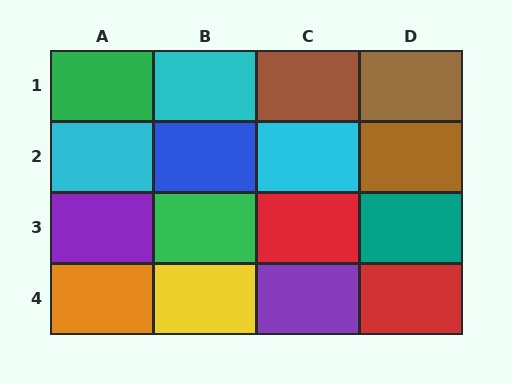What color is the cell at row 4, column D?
Red.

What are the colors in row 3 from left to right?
Purple, green, red, teal.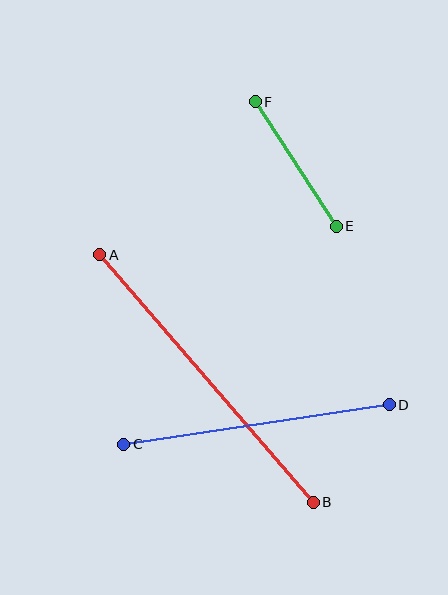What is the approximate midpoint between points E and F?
The midpoint is at approximately (296, 164) pixels.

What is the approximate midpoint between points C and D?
The midpoint is at approximately (256, 424) pixels.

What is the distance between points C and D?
The distance is approximately 269 pixels.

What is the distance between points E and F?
The distance is approximately 148 pixels.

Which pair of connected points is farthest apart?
Points A and B are farthest apart.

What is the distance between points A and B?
The distance is approximately 327 pixels.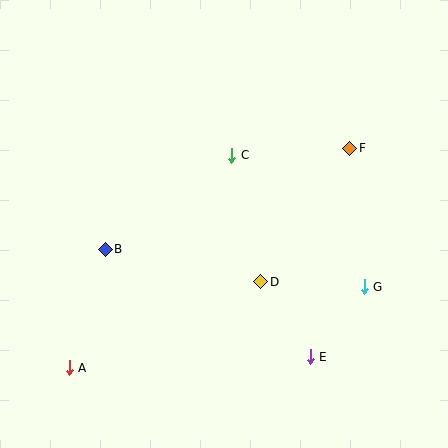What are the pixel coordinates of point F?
Point F is at (350, 148).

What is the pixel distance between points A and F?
The distance between A and F is 356 pixels.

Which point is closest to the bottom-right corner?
Point E is closest to the bottom-right corner.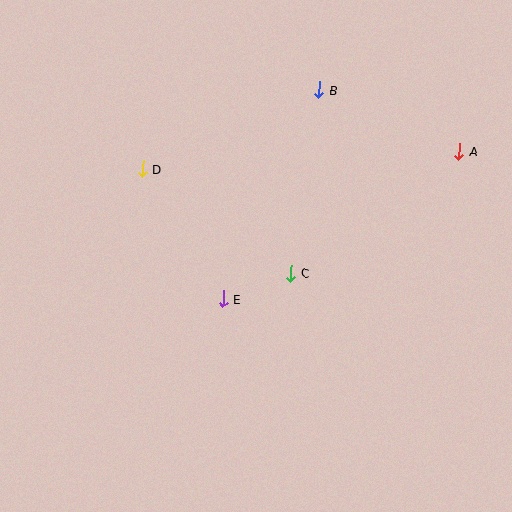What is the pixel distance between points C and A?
The distance between C and A is 208 pixels.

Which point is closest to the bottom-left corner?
Point E is closest to the bottom-left corner.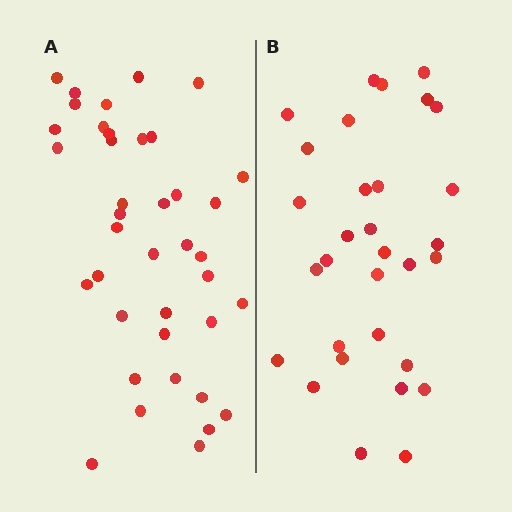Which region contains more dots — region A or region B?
Region A (the left region) has more dots.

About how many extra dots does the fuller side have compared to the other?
Region A has roughly 8 or so more dots than region B.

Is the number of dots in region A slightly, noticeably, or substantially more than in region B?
Region A has noticeably more, but not dramatically so. The ratio is roughly 1.3 to 1.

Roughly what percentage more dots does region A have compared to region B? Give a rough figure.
About 25% more.